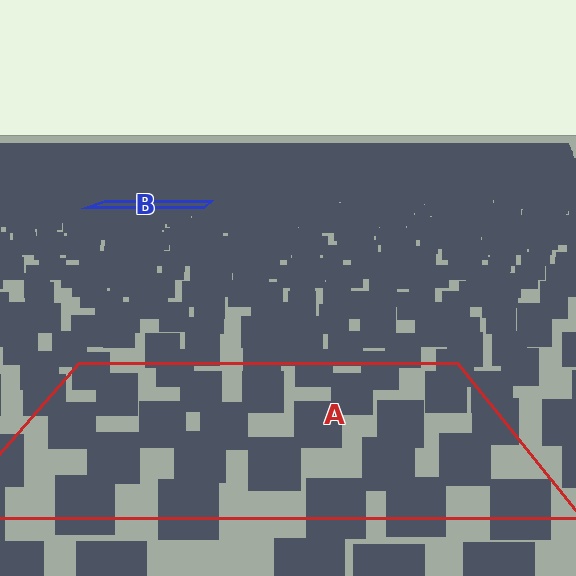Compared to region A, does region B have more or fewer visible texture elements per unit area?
Region B has more texture elements per unit area — they are packed more densely because it is farther away.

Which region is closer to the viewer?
Region A is closer. The texture elements there are larger and more spread out.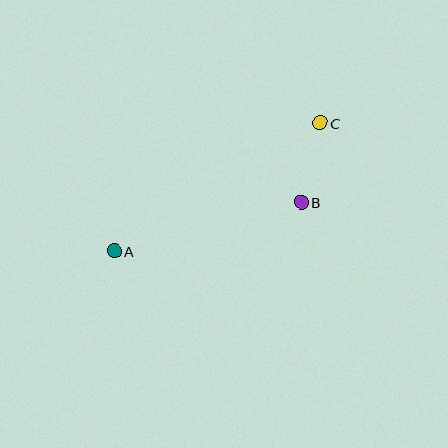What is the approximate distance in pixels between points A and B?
The distance between A and B is approximately 193 pixels.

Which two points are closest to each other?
Points B and C are closest to each other.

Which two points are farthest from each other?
Points A and C are farthest from each other.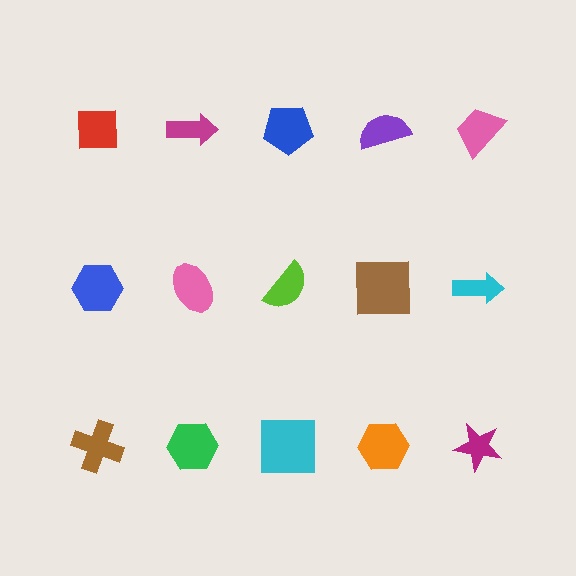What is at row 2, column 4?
A brown square.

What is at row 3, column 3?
A cyan square.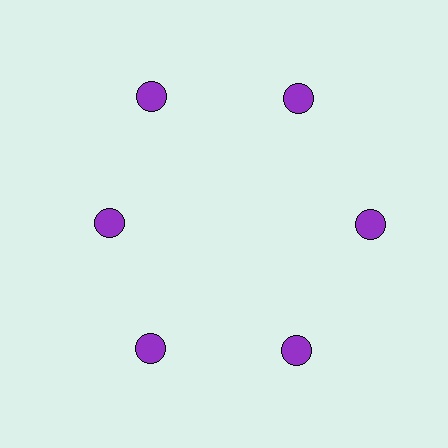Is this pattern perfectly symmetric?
No. The 6 purple circles are arranged in a ring, but one element near the 9 o'clock position is pulled inward toward the center, breaking the 6-fold rotational symmetry.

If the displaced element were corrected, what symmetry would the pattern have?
It would have 6-fold rotational symmetry — the pattern would map onto itself every 60 degrees.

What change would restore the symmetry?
The symmetry would be restored by moving it outward, back onto the ring so that all 6 circles sit at equal angles and equal distance from the center.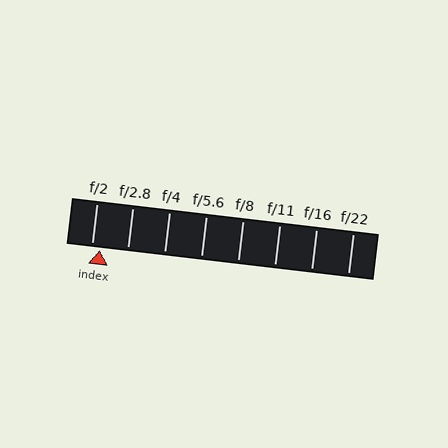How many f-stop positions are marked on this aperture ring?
There are 8 f-stop positions marked.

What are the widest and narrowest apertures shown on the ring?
The widest aperture shown is f/2 and the narrowest is f/22.